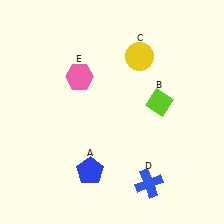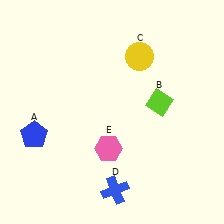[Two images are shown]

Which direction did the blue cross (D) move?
The blue cross (D) moved left.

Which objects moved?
The objects that moved are: the blue pentagon (A), the blue cross (D), the pink hexagon (E).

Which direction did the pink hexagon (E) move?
The pink hexagon (E) moved down.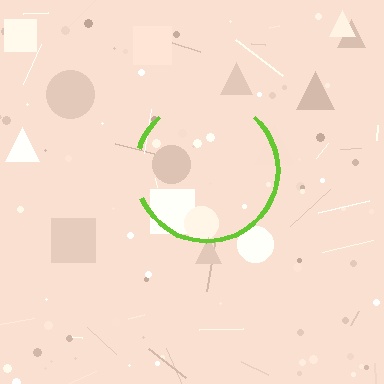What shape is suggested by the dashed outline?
The dashed outline suggests a circle.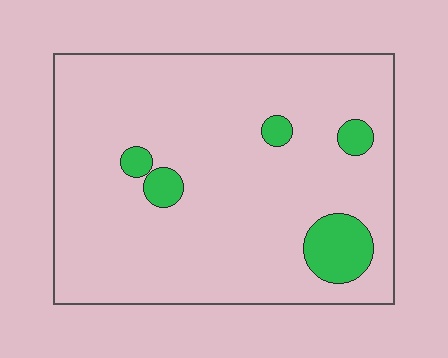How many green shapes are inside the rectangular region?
5.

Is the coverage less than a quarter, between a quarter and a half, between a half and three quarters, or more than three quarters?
Less than a quarter.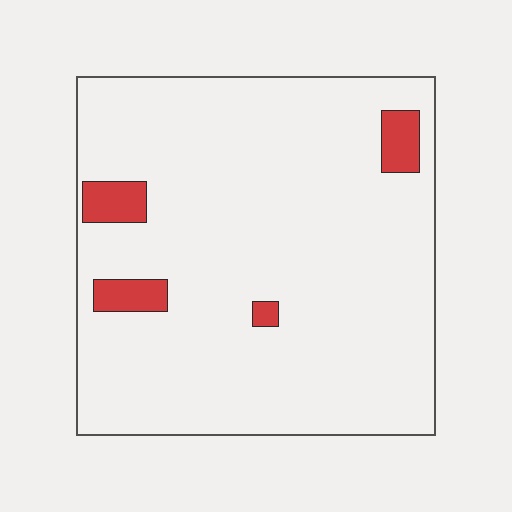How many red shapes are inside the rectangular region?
4.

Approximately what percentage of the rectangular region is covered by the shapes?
Approximately 5%.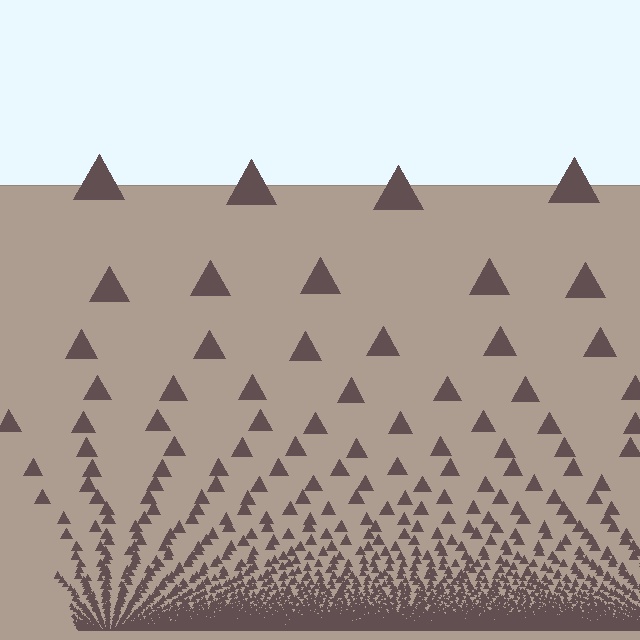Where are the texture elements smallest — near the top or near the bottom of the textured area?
Near the bottom.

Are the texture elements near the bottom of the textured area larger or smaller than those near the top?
Smaller. The gradient is inverted — elements near the bottom are smaller and denser.